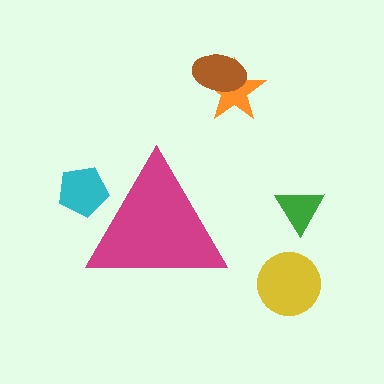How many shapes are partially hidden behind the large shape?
1 shape is partially hidden.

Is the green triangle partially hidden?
No, the green triangle is fully visible.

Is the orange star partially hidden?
No, the orange star is fully visible.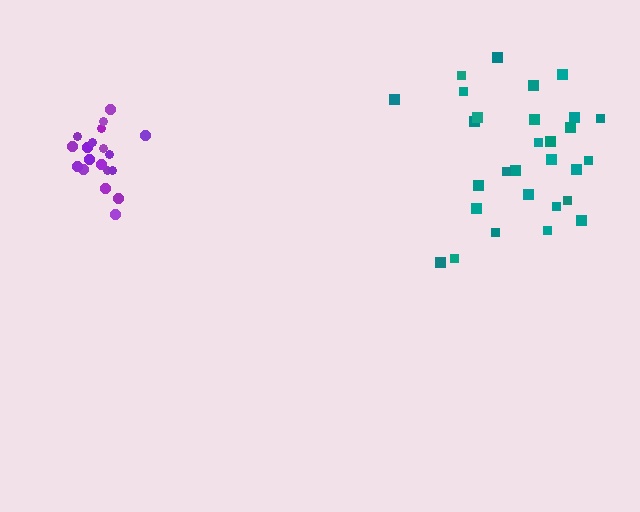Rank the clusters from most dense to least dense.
purple, teal.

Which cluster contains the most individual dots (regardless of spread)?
Teal (29).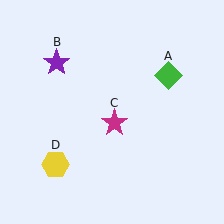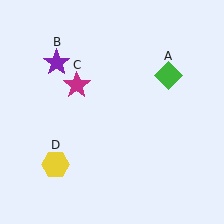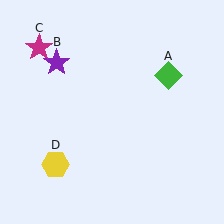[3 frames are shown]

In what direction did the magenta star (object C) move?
The magenta star (object C) moved up and to the left.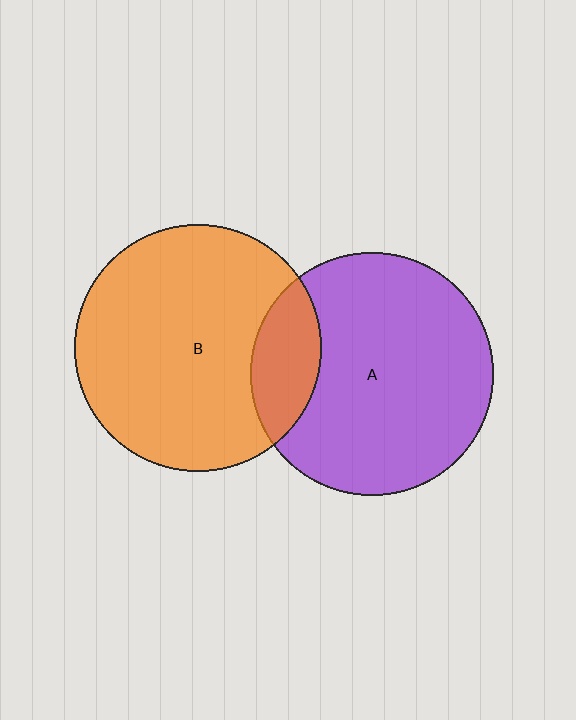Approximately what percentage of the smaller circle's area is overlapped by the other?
Approximately 20%.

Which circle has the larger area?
Circle B (orange).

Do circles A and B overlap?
Yes.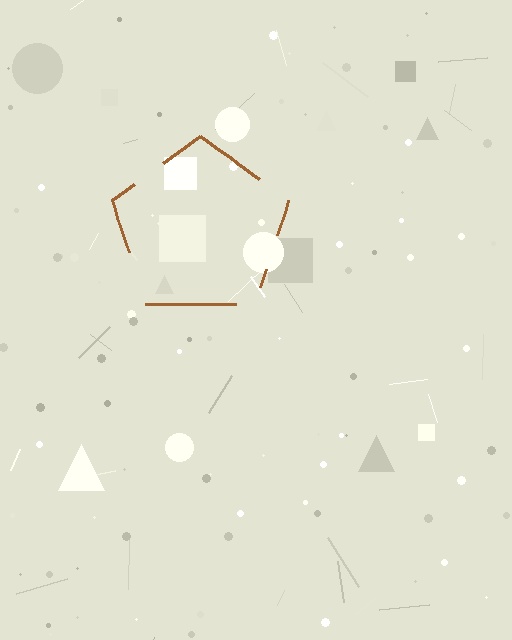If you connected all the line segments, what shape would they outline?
They would outline a pentagon.